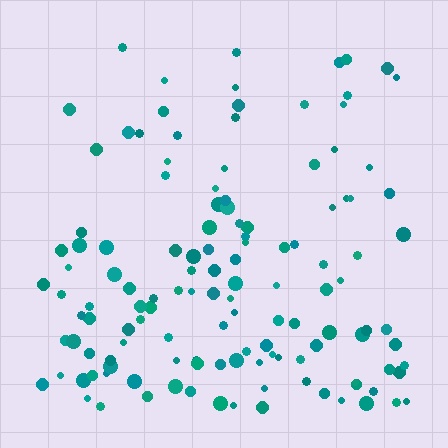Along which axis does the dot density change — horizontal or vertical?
Vertical.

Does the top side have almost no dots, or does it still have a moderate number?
Still a moderate number, just noticeably fewer than the bottom.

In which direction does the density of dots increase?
From top to bottom, with the bottom side densest.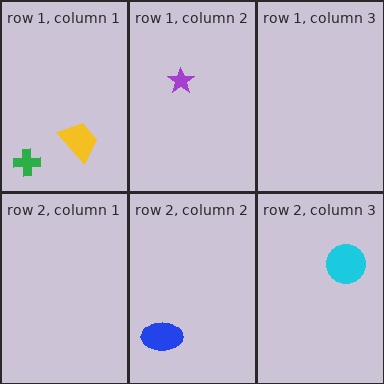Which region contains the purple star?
The row 1, column 2 region.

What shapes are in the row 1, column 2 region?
The purple star.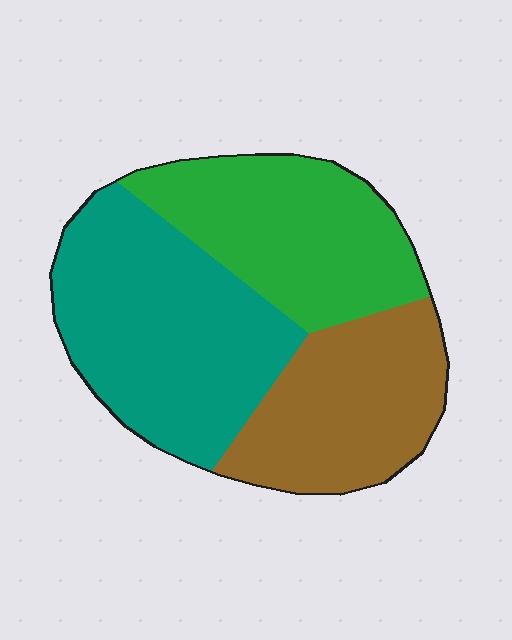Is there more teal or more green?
Teal.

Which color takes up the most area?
Teal, at roughly 40%.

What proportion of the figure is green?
Green covers 31% of the figure.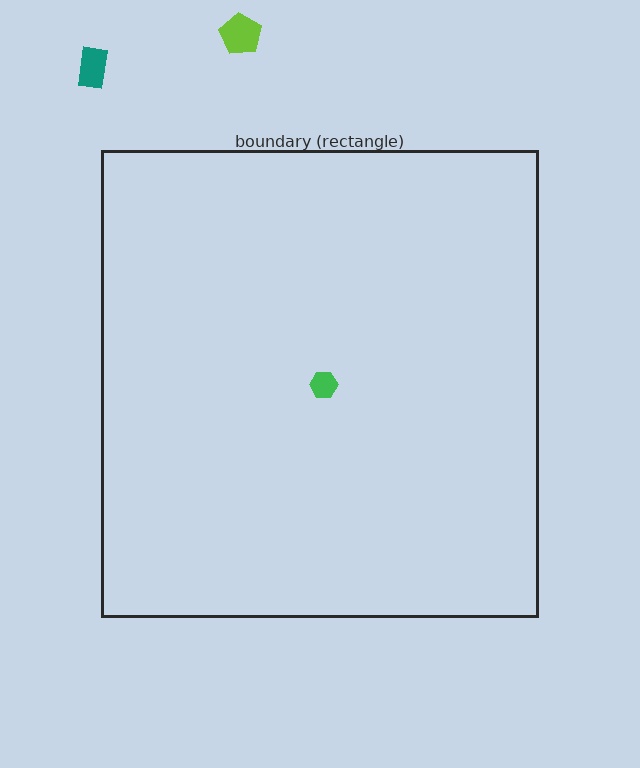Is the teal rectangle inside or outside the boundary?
Outside.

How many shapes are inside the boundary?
1 inside, 2 outside.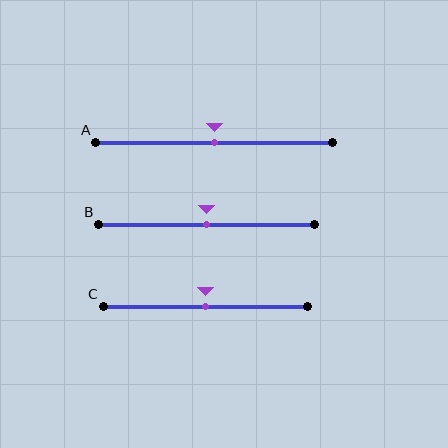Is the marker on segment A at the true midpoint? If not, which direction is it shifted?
Yes, the marker on segment A is at the true midpoint.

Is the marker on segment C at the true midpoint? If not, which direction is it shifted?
Yes, the marker on segment C is at the true midpoint.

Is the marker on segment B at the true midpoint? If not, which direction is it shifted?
Yes, the marker on segment B is at the true midpoint.